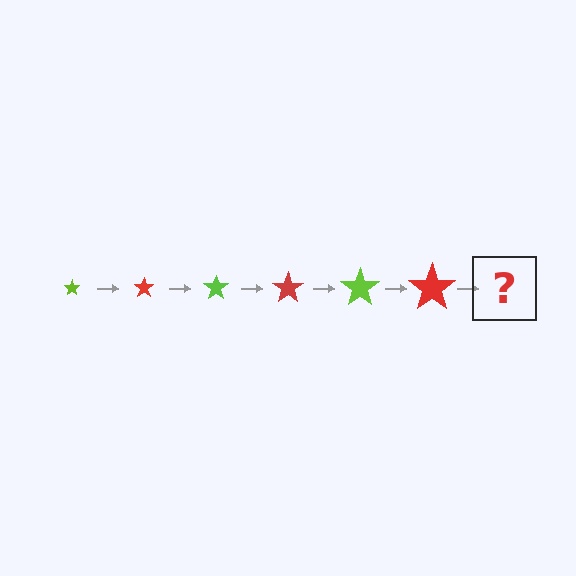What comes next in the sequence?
The next element should be a lime star, larger than the previous one.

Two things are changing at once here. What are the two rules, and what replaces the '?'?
The two rules are that the star grows larger each step and the color cycles through lime and red. The '?' should be a lime star, larger than the previous one.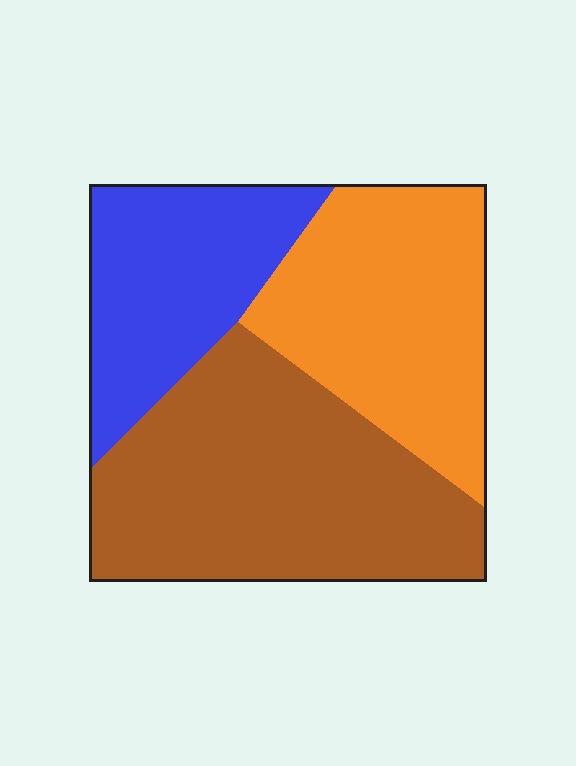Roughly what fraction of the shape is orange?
Orange takes up about one third (1/3) of the shape.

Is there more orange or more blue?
Orange.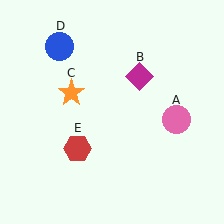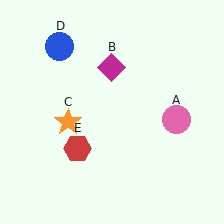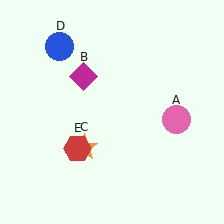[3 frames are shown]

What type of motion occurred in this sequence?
The magenta diamond (object B), orange star (object C) rotated counterclockwise around the center of the scene.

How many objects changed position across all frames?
2 objects changed position: magenta diamond (object B), orange star (object C).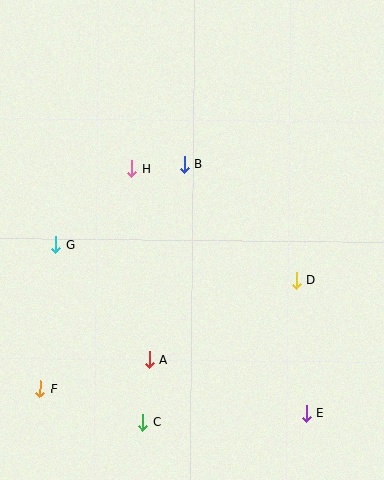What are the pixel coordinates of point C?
Point C is at (143, 422).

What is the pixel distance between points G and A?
The distance between G and A is 148 pixels.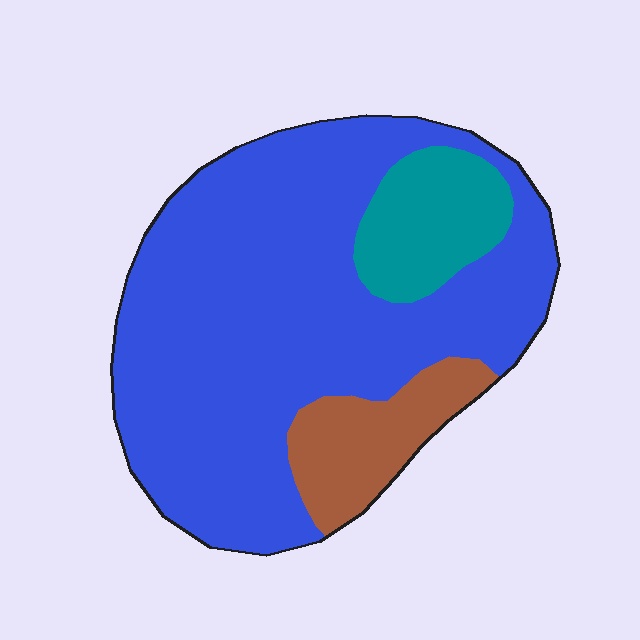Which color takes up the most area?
Blue, at roughly 75%.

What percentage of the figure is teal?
Teal covers roughly 10% of the figure.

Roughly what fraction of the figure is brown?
Brown covers around 10% of the figure.